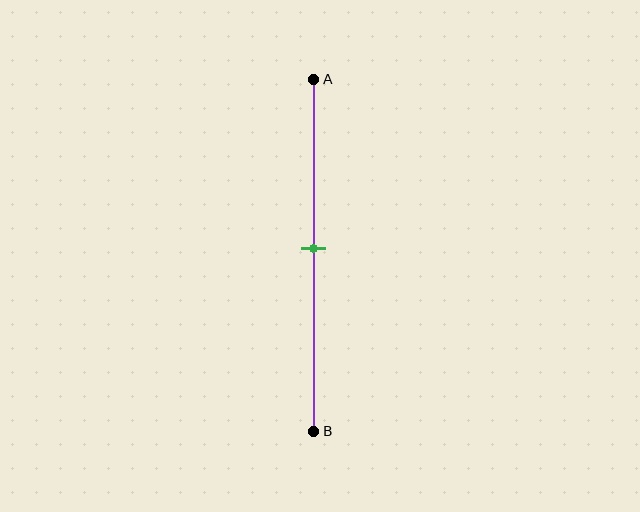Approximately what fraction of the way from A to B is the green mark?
The green mark is approximately 50% of the way from A to B.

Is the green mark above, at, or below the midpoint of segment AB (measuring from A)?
The green mark is approximately at the midpoint of segment AB.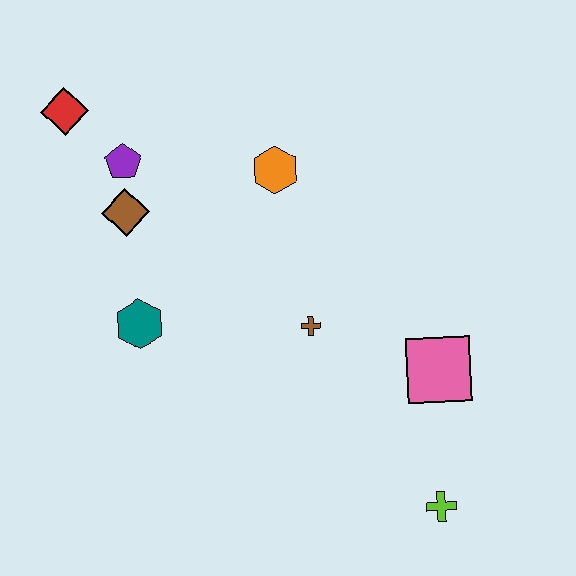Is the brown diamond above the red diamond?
No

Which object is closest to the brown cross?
The pink square is closest to the brown cross.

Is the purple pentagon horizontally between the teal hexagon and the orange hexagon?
No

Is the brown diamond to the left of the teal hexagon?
Yes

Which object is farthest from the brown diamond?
The lime cross is farthest from the brown diamond.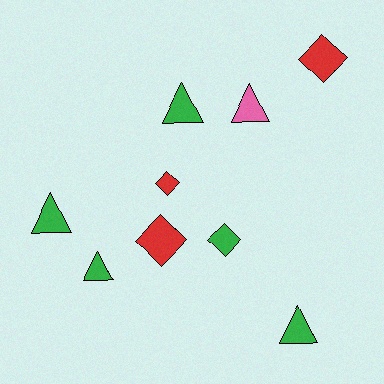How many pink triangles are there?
There is 1 pink triangle.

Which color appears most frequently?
Green, with 5 objects.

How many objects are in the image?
There are 9 objects.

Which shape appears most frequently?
Triangle, with 5 objects.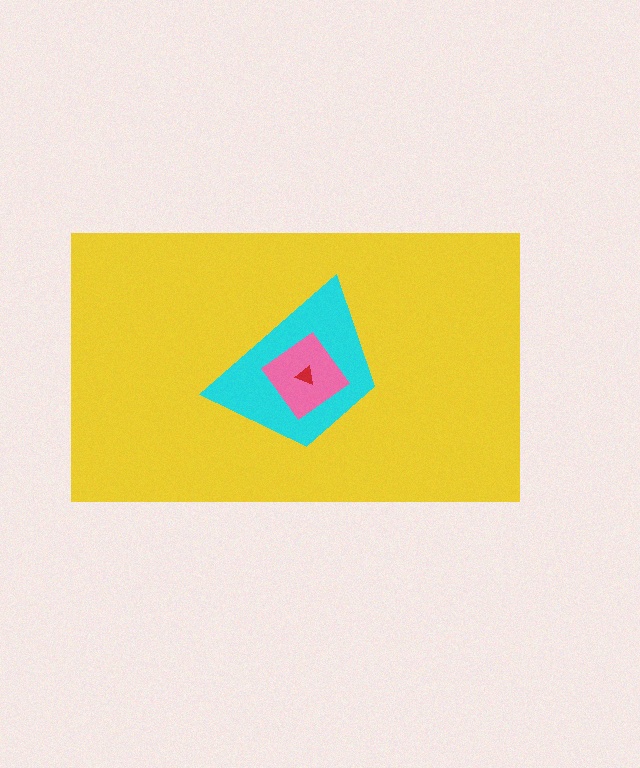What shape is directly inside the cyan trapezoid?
The pink diamond.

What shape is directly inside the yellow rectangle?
The cyan trapezoid.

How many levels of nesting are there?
4.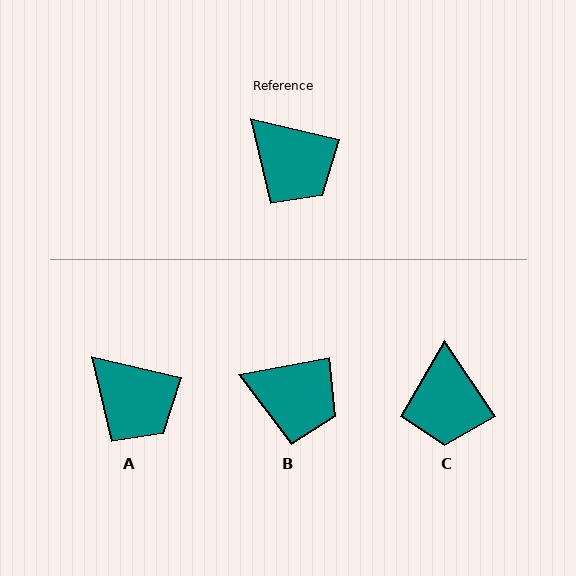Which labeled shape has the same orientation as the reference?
A.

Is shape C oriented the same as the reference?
No, it is off by about 43 degrees.